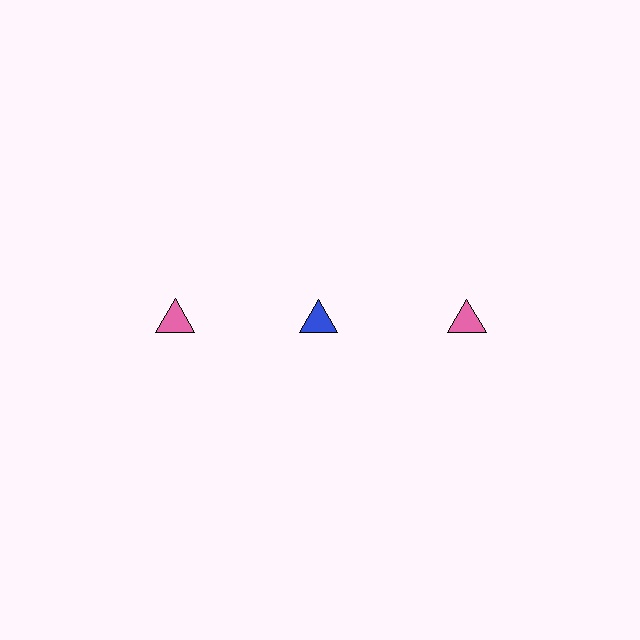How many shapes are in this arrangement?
There are 3 shapes arranged in a grid pattern.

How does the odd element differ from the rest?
It has a different color: blue instead of pink.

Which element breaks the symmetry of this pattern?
The blue triangle in the top row, second from left column breaks the symmetry. All other shapes are pink triangles.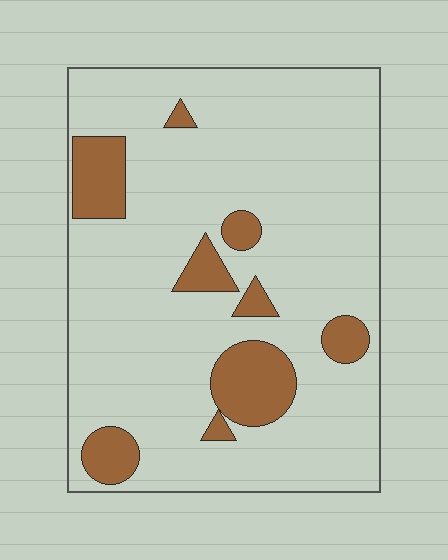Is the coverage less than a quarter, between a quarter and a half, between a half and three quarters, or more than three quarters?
Less than a quarter.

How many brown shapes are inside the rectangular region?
9.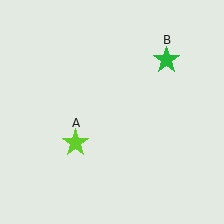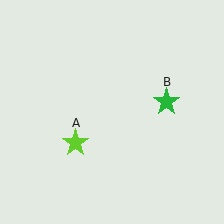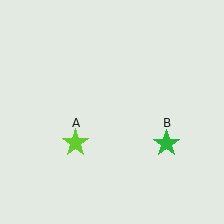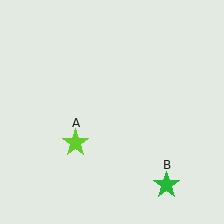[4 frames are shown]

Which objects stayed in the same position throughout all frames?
Lime star (object A) remained stationary.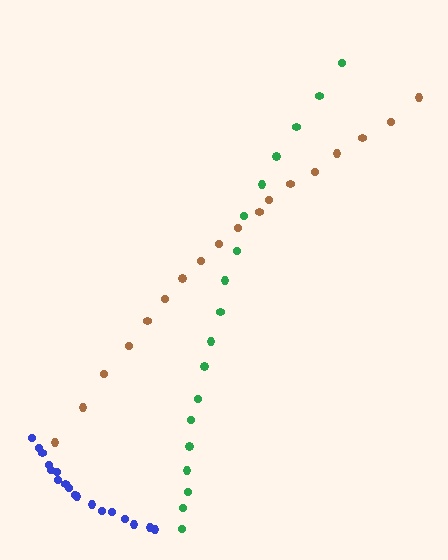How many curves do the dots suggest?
There are 3 distinct paths.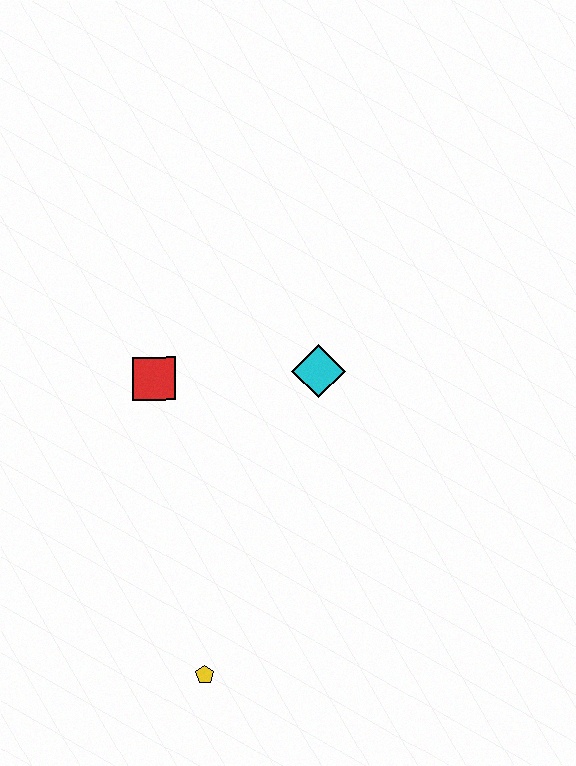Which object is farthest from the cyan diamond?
The yellow pentagon is farthest from the cyan diamond.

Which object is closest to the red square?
The cyan diamond is closest to the red square.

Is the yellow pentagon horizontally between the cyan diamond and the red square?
Yes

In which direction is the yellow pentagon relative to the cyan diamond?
The yellow pentagon is below the cyan diamond.